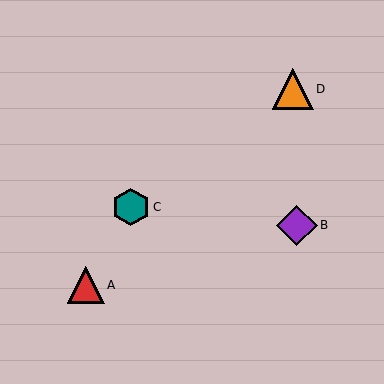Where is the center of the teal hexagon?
The center of the teal hexagon is at (131, 207).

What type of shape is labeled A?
Shape A is a red triangle.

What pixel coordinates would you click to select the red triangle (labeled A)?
Click at (86, 285) to select the red triangle A.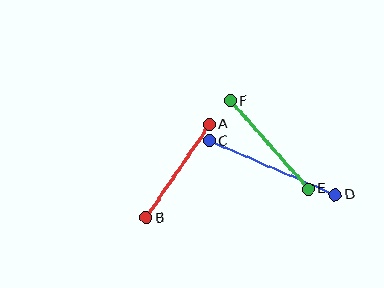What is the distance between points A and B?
The distance is approximately 113 pixels.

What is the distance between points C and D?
The distance is approximately 137 pixels.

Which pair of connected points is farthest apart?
Points C and D are farthest apart.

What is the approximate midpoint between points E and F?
The midpoint is at approximately (270, 145) pixels.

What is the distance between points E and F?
The distance is approximately 118 pixels.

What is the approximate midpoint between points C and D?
The midpoint is at approximately (272, 168) pixels.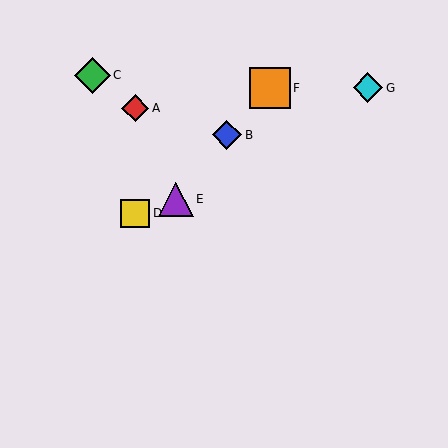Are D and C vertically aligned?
No, D is at x≈135 and C is at x≈92.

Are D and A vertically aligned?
Yes, both are at x≈135.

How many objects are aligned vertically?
2 objects (A, D) are aligned vertically.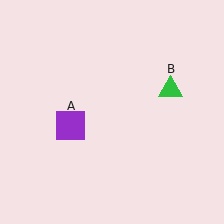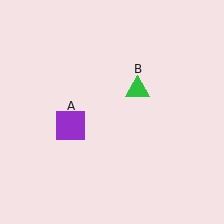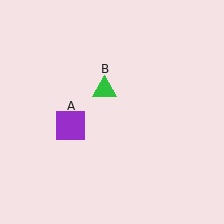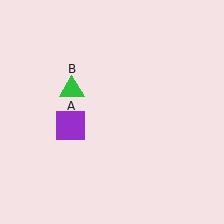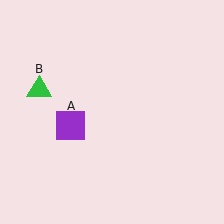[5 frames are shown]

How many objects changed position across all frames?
1 object changed position: green triangle (object B).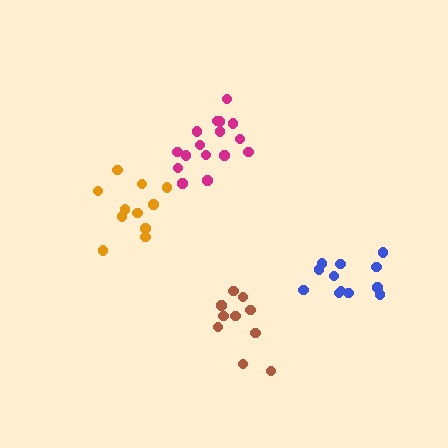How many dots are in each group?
Group 1: 11 dots, Group 2: 16 dots, Group 3: 10 dots, Group 4: 12 dots (49 total).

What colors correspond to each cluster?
The clusters are colored: orange, magenta, brown, blue.